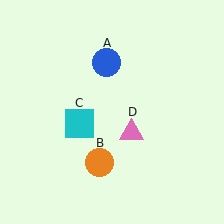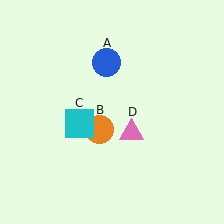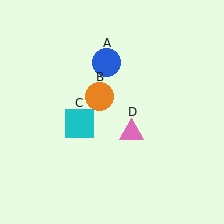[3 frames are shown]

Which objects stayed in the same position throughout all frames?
Blue circle (object A) and cyan square (object C) and pink triangle (object D) remained stationary.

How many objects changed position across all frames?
1 object changed position: orange circle (object B).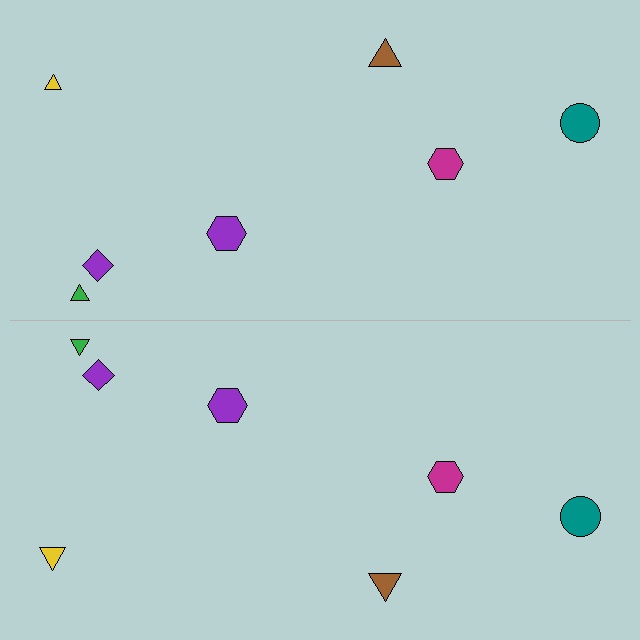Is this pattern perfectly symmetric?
No, the pattern is not perfectly symmetric. The yellow triangle on the bottom side has a different size than its mirror counterpart.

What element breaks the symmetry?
The yellow triangle on the bottom side has a different size than its mirror counterpart.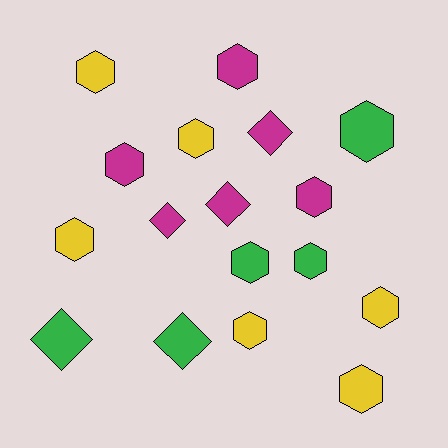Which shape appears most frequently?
Hexagon, with 12 objects.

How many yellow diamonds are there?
There are no yellow diamonds.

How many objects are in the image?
There are 17 objects.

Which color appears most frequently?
Magenta, with 6 objects.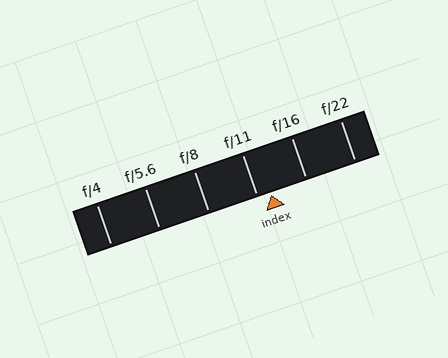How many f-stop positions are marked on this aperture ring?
There are 6 f-stop positions marked.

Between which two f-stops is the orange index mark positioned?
The index mark is between f/11 and f/16.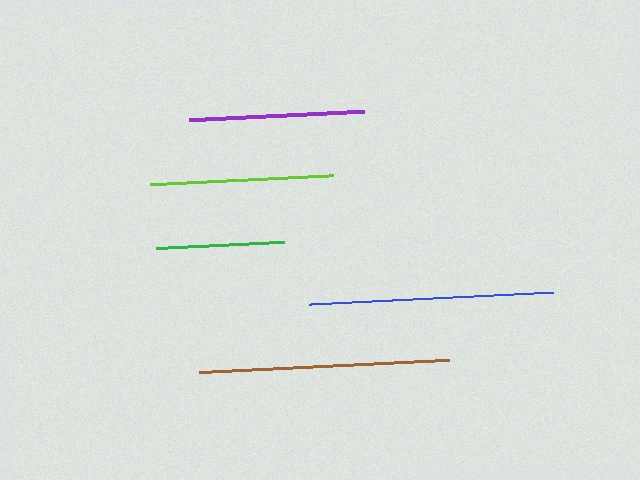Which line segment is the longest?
The brown line is the longest at approximately 250 pixels.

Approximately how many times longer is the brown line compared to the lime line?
The brown line is approximately 1.4 times the length of the lime line.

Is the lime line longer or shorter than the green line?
The lime line is longer than the green line.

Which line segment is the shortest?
The green line is the shortest at approximately 129 pixels.